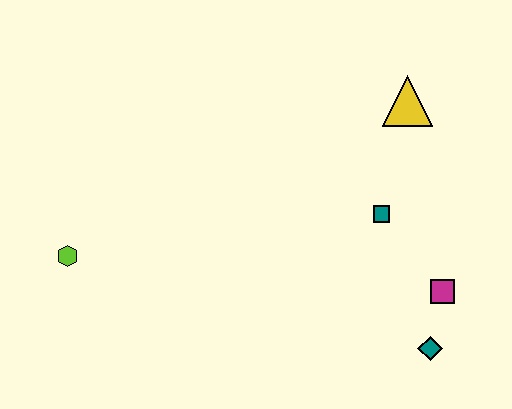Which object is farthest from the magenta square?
The lime hexagon is farthest from the magenta square.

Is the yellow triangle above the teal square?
Yes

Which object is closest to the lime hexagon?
The teal square is closest to the lime hexagon.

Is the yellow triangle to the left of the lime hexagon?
No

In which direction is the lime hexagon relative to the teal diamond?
The lime hexagon is to the left of the teal diamond.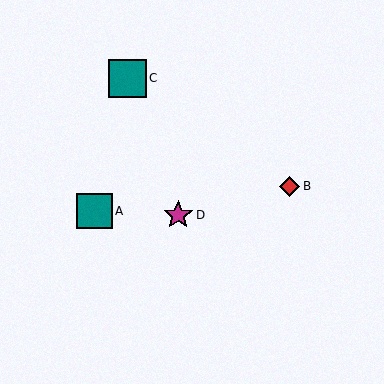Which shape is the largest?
The teal square (labeled C) is the largest.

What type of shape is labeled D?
Shape D is a magenta star.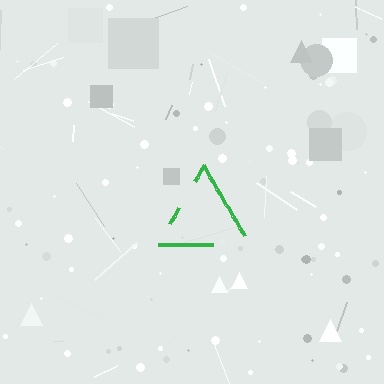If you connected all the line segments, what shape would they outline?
They would outline a triangle.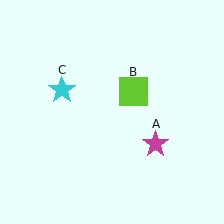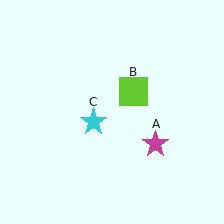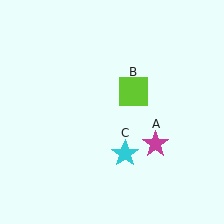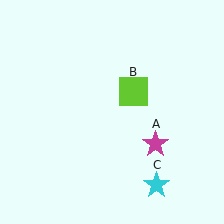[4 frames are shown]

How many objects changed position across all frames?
1 object changed position: cyan star (object C).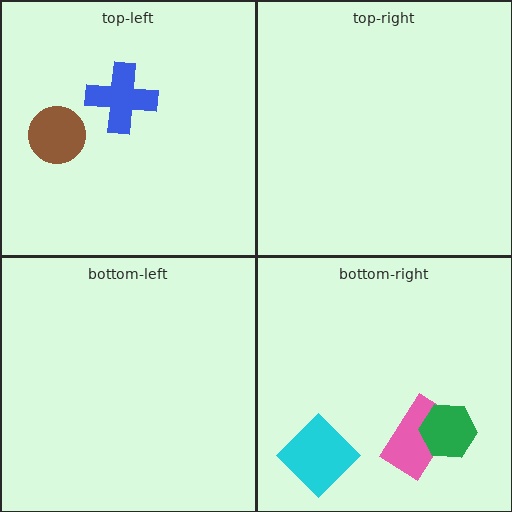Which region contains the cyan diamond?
The bottom-right region.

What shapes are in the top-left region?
The brown circle, the blue cross.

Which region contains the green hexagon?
The bottom-right region.